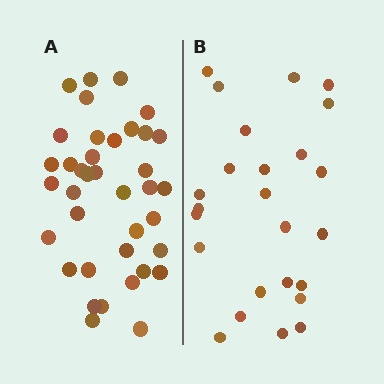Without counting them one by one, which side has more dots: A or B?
Region A (the left region) has more dots.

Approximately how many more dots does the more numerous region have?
Region A has approximately 15 more dots than region B.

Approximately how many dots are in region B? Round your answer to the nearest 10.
About 20 dots. (The exact count is 25, which rounds to 20.)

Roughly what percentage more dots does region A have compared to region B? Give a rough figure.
About 50% more.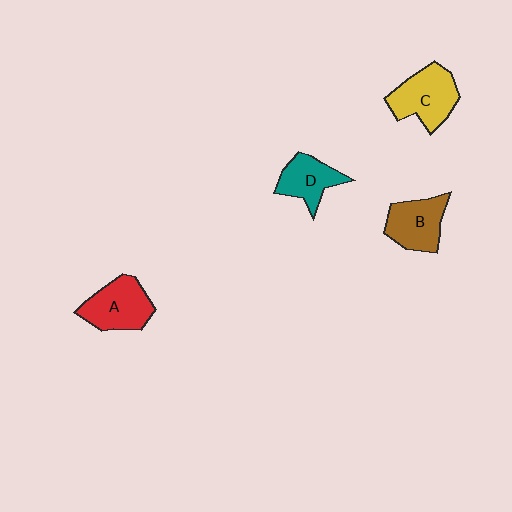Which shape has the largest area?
Shape C (yellow).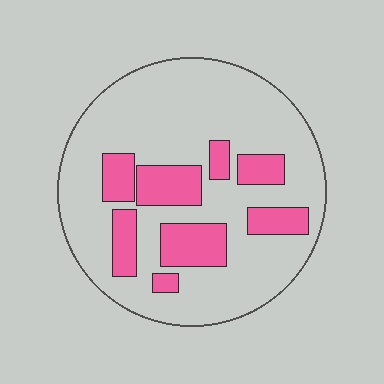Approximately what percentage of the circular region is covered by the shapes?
Approximately 25%.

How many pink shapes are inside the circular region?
8.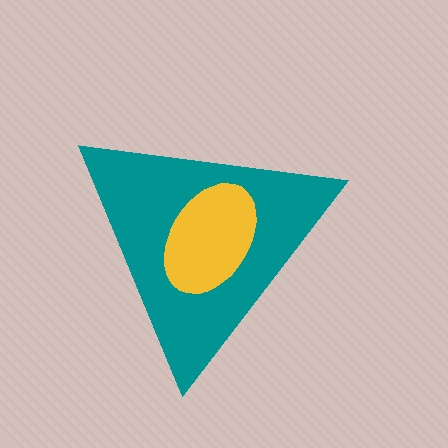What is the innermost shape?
The yellow ellipse.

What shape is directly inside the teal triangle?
The yellow ellipse.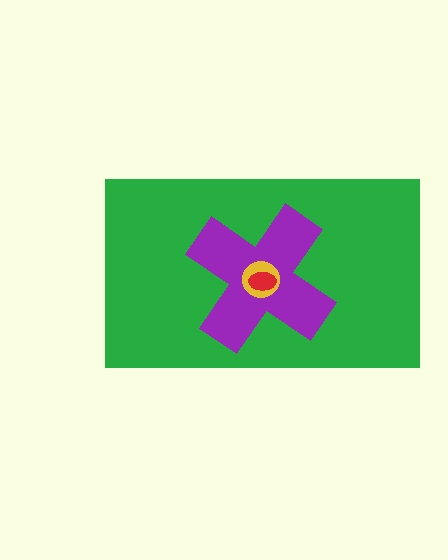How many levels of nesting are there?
4.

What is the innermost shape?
The red ellipse.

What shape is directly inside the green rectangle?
The purple cross.